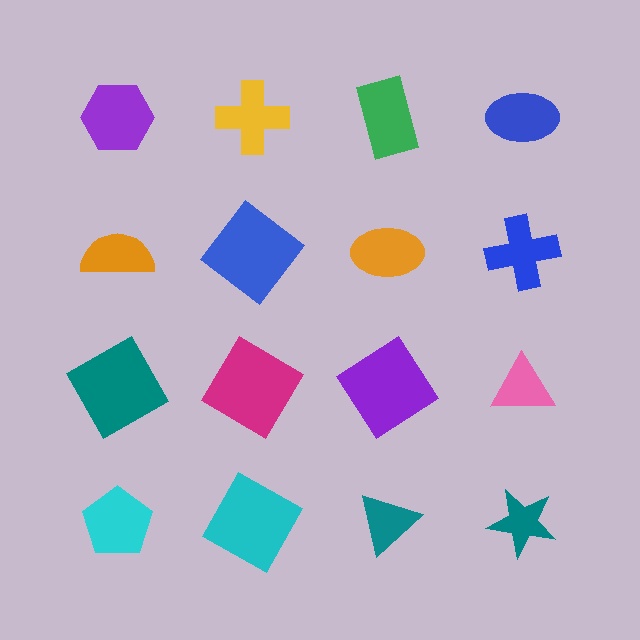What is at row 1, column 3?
A green rectangle.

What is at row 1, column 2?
A yellow cross.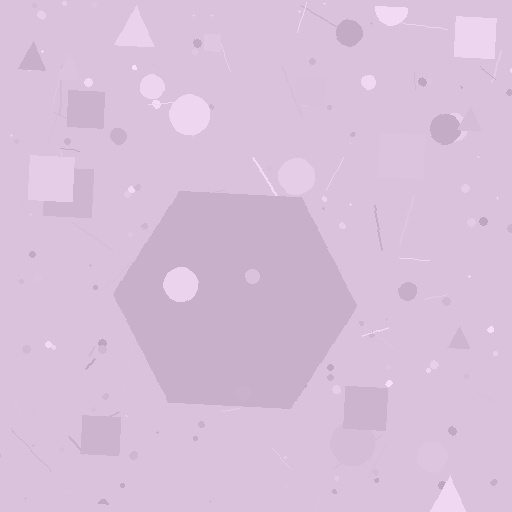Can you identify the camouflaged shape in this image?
The camouflaged shape is a hexagon.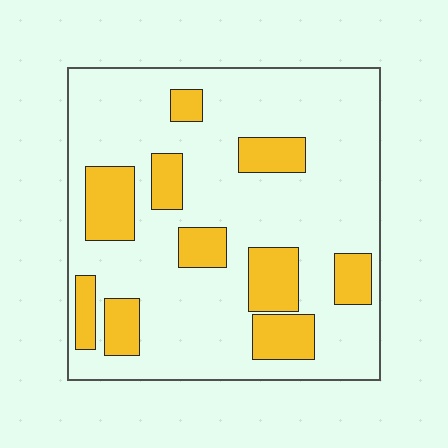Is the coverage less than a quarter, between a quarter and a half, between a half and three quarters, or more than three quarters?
Less than a quarter.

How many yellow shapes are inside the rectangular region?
10.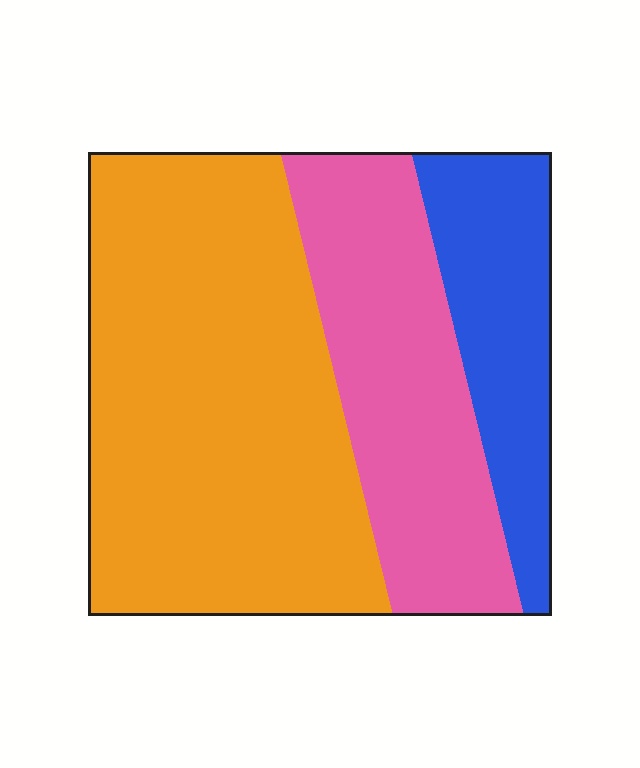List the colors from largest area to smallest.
From largest to smallest: orange, pink, blue.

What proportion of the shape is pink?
Pink covers about 30% of the shape.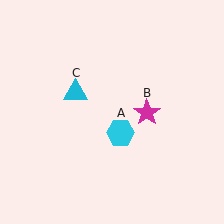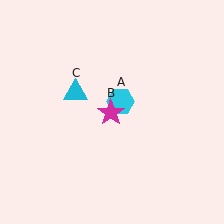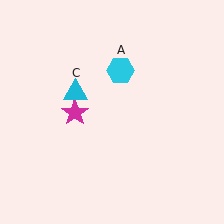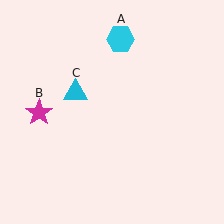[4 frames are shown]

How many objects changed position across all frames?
2 objects changed position: cyan hexagon (object A), magenta star (object B).